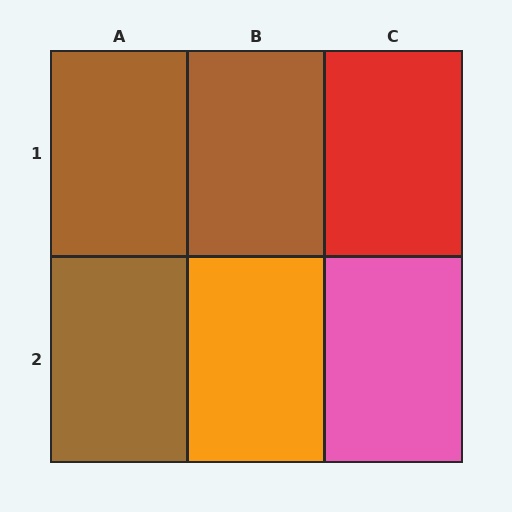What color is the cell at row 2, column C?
Pink.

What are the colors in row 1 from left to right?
Brown, brown, red.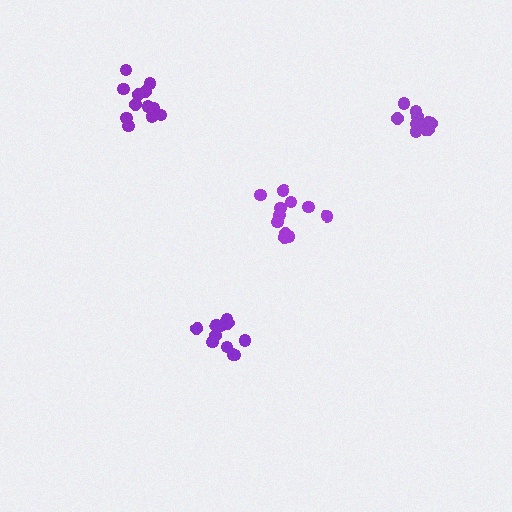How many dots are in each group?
Group 1: 11 dots, Group 2: 10 dots, Group 3: 11 dots, Group 4: 12 dots (44 total).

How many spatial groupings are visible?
There are 4 spatial groupings.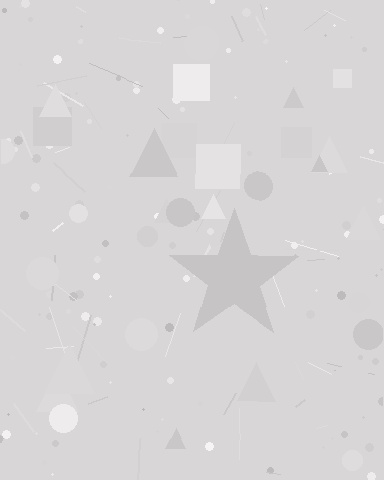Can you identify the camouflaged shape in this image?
The camouflaged shape is a star.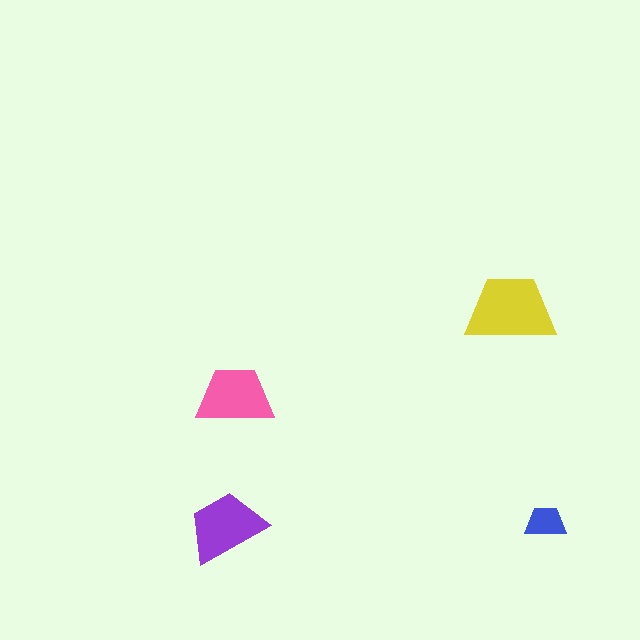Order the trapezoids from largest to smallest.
the yellow one, the purple one, the pink one, the blue one.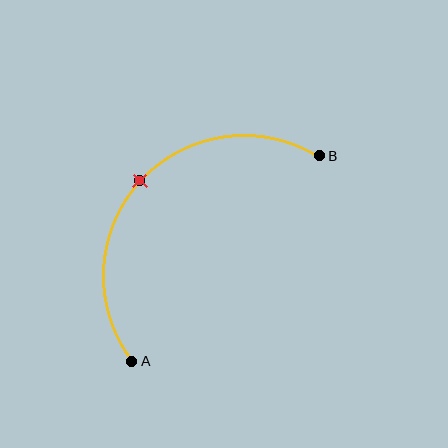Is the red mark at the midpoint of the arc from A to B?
Yes. The red mark lies on the arc at equal arc-length from both A and B — it is the arc midpoint.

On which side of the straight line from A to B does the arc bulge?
The arc bulges above and to the left of the straight line connecting A and B.